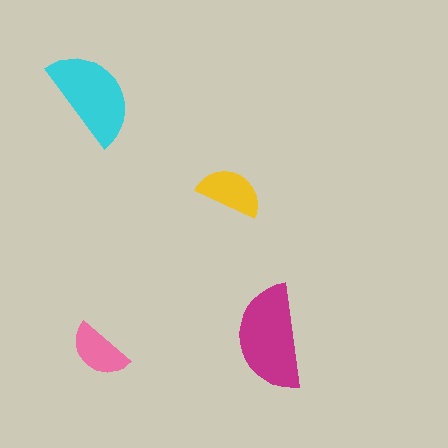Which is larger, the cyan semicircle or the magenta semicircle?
The magenta one.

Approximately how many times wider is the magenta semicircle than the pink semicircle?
About 1.5 times wider.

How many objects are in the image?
There are 4 objects in the image.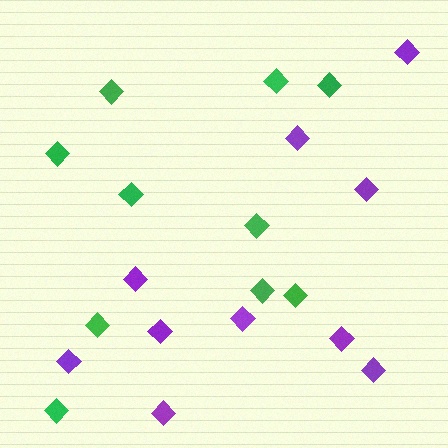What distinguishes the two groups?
There are 2 groups: one group of purple diamonds (10) and one group of green diamonds (10).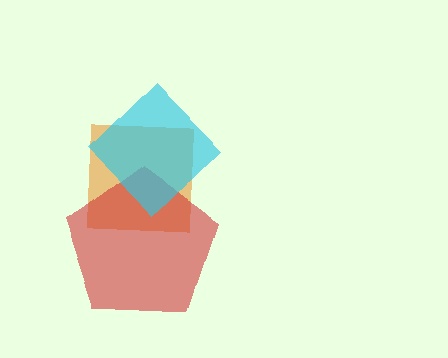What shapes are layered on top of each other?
The layered shapes are: an orange square, a red pentagon, a cyan diamond.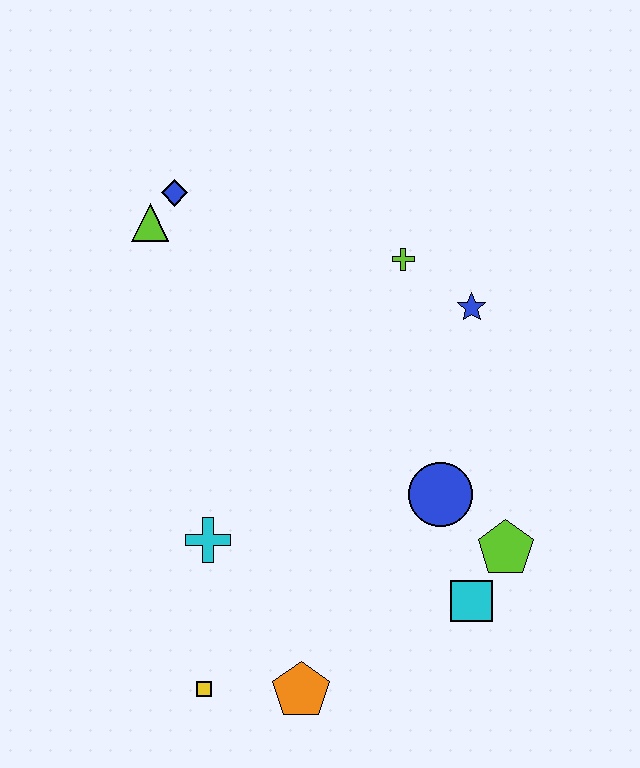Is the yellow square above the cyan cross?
No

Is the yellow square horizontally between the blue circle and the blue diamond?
Yes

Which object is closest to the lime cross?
The blue star is closest to the lime cross.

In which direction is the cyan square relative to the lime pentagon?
The cyan square is below the lime pentagon.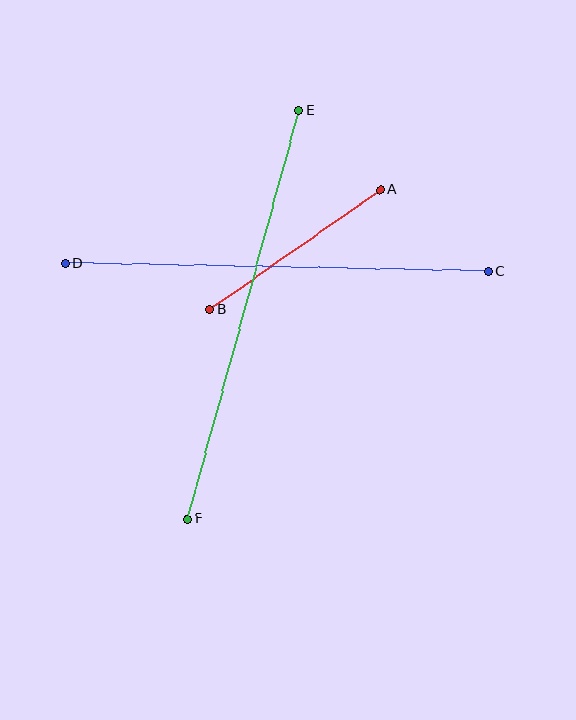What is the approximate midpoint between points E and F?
The midpoint is at approximately (243, 315) pixels.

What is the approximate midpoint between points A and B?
The midpoint is at approximately (295, 250) pixels.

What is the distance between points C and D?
The distance is approximately 422 pixels.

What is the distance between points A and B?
The distance is approximately 208 pixels.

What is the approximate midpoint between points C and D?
The midpoint is at approximately (277, 267) pixels.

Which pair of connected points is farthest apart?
Points E and F are farthest apart.